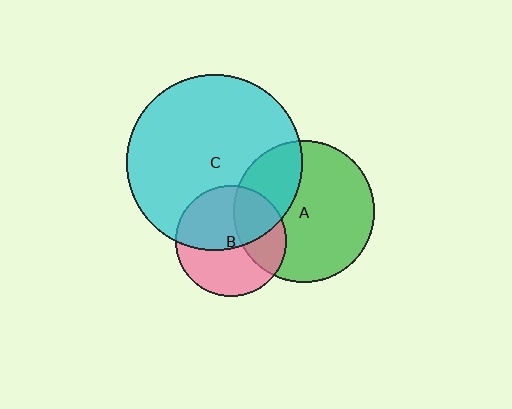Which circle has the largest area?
Circle C (cyan).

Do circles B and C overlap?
Yes.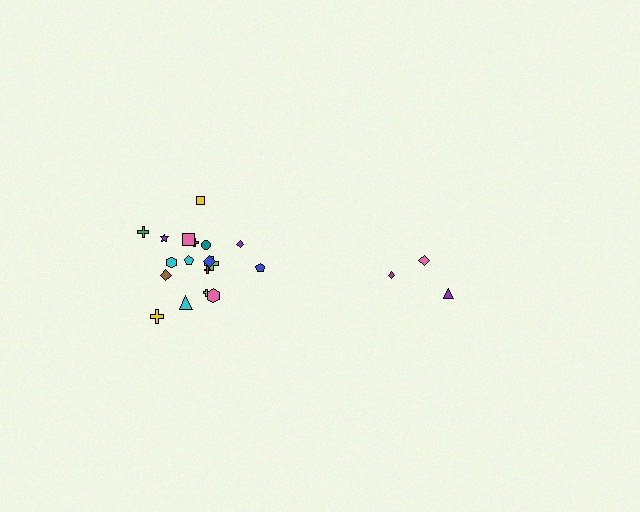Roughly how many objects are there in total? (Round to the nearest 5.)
Roughly 20 objects in total.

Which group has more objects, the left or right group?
The left group.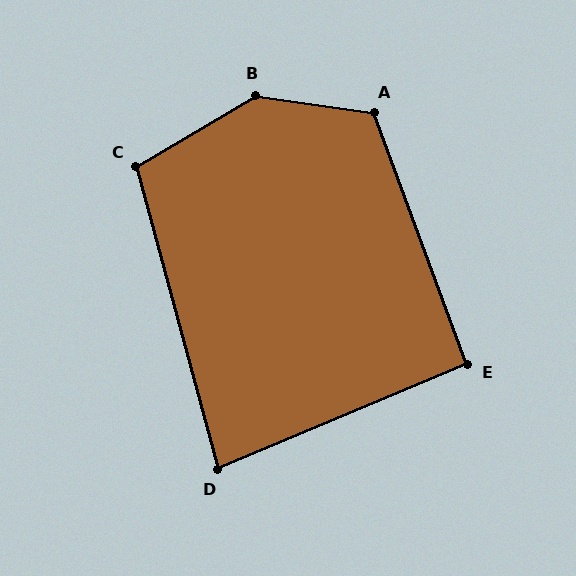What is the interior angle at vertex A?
Approximately 119 degrees (obtuse).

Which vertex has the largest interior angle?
B, at approximately 141 degrees.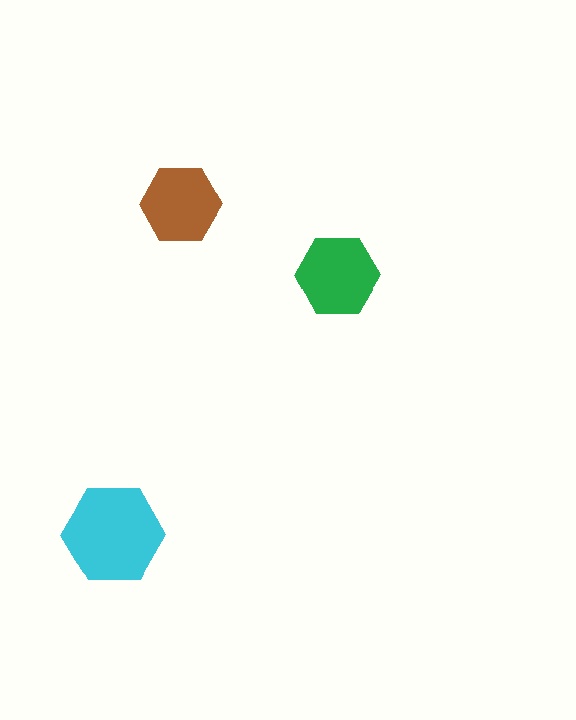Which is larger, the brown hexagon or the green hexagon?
The green one.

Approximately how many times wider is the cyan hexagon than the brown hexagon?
About 1.5 times wider.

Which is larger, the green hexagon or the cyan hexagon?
The cyan one.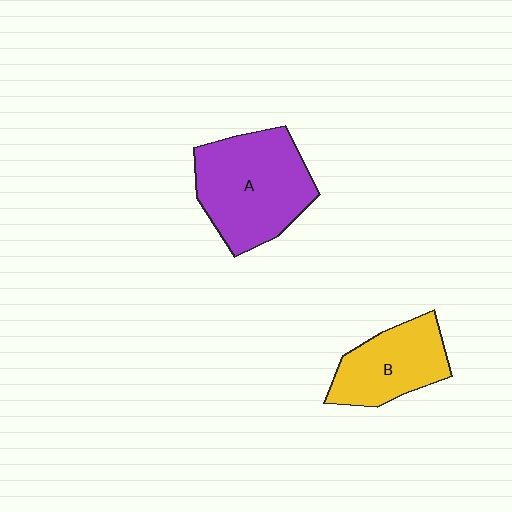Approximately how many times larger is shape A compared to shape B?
Approximately 1.5 times.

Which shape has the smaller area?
Shape B (yellow).